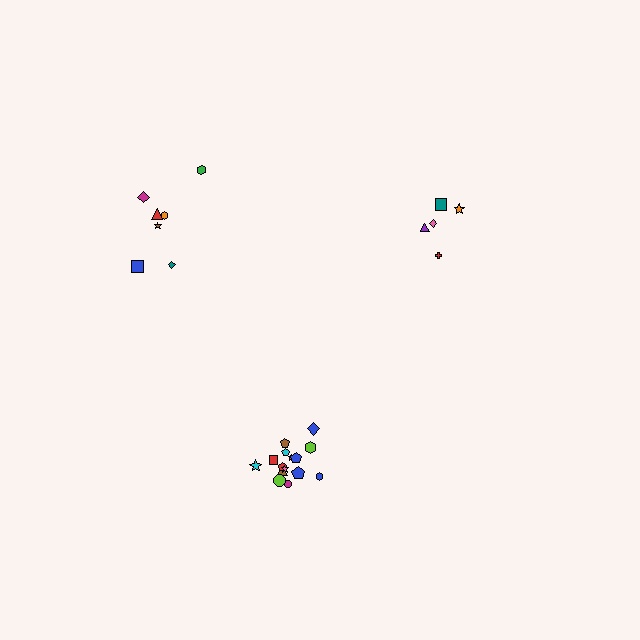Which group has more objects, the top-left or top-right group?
The top-left group.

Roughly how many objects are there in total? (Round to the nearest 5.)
Roughly 25 objects in total.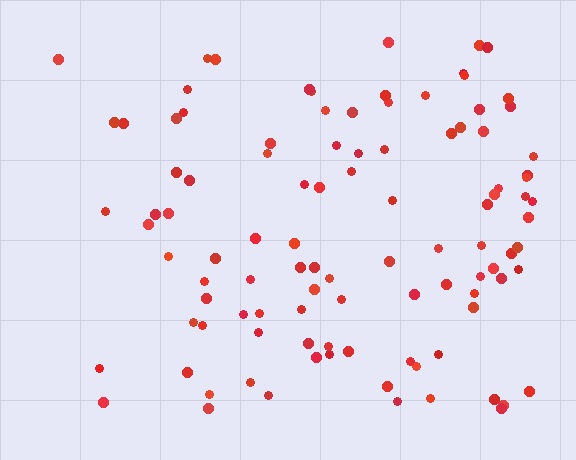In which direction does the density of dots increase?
From left to right, with the right side densest.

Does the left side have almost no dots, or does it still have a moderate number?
Still a moderate number, just noticeably fewer than the right.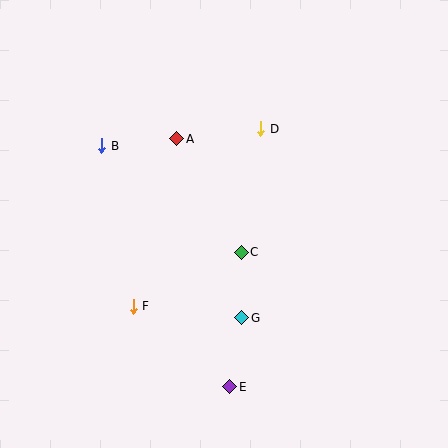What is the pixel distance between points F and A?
The distance between F and A is 173 pixels.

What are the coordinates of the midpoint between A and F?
The midpoint between A and F is at (155, 222).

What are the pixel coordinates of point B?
Point B is at (102, 146).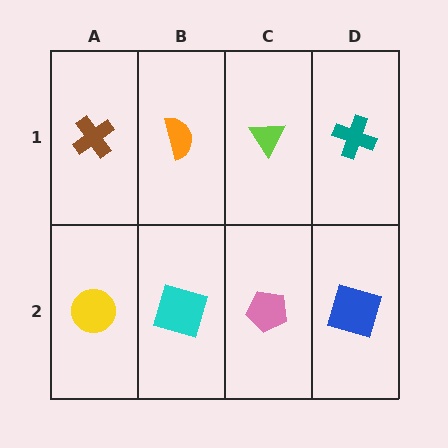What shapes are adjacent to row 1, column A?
A yellow circle (row 2, column A), an orange semicircle (row 1, column B).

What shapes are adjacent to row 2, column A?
A brown cross (row 1, column A), a cyan square (row 2, column B).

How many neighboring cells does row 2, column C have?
3.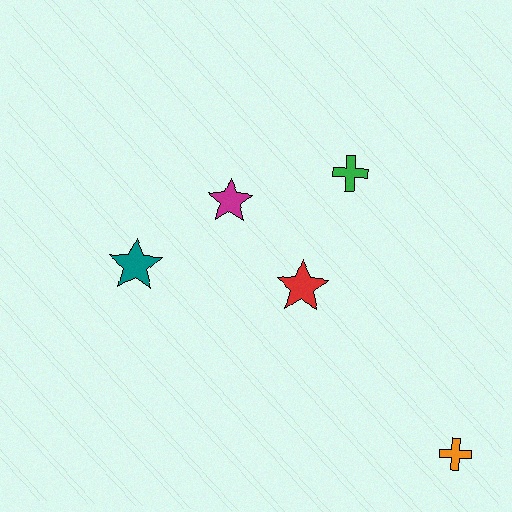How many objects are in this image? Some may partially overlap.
There are 5 objects.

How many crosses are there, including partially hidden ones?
There are 2 crosses.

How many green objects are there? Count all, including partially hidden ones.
There is 1 green object.